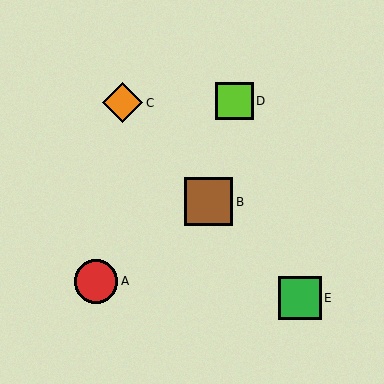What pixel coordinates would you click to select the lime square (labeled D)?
Click at (235, 101) to select the lime square D.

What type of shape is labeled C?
Shape C is an orange diamond.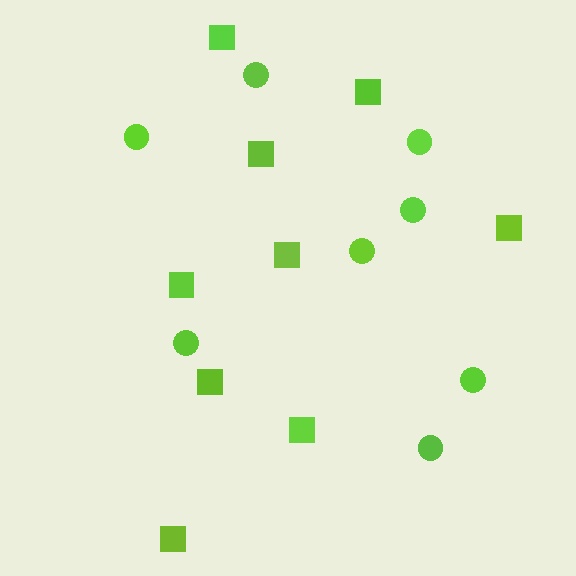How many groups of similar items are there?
There are 2 groups: one group of circles (8) and one group of squares (9).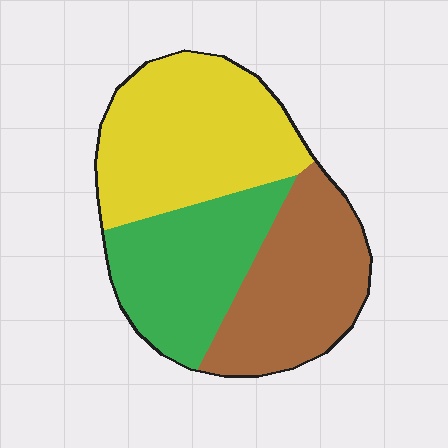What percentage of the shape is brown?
Brown covers 32% of the shape.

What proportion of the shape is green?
Green covers about 30% of the shape.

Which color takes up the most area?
Yellow, at roughly 40%.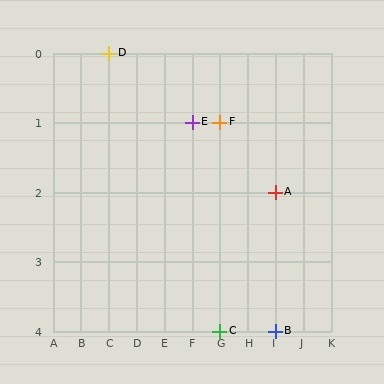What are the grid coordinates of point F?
Point F is at grid coordinates (G, 1).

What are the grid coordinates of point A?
Point A is at grid coordinates (I, 2).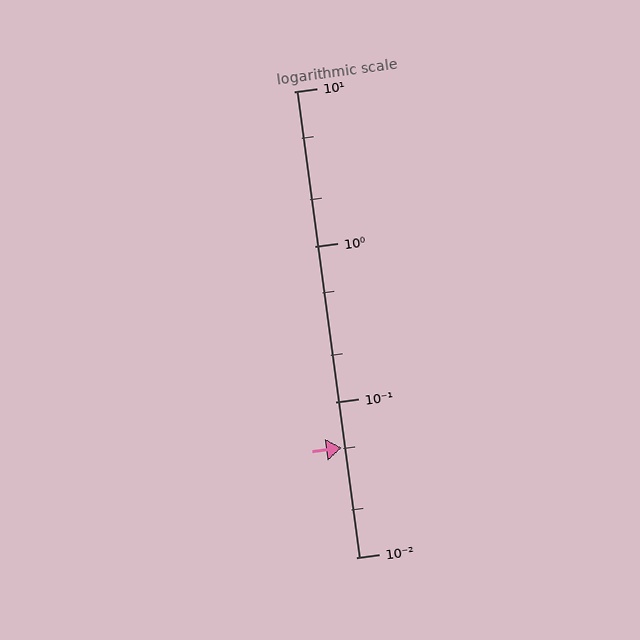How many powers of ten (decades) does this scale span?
The scale spans 3 decades, from 0.01 to 10.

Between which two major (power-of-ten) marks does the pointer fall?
The pointer is between 0.01 and 0.1.